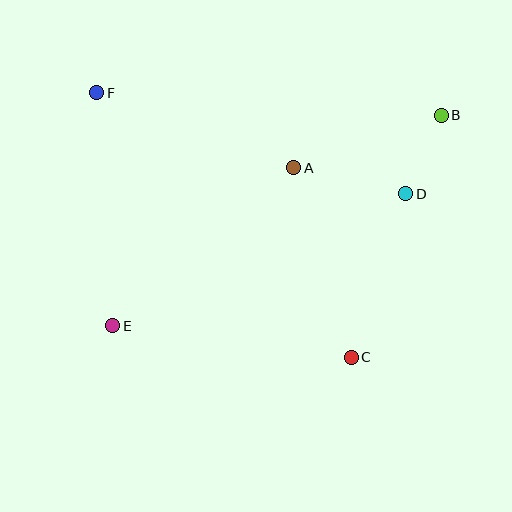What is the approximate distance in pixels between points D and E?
The distance between D and E is approximately 321 pixels.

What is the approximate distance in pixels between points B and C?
The distance between B and C is approximately 258 pixels.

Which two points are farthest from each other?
Points B and E are farthest from each other.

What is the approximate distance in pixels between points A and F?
The distance between A and F is approximately 210 pixels.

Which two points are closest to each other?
Points B and D are closest to each other.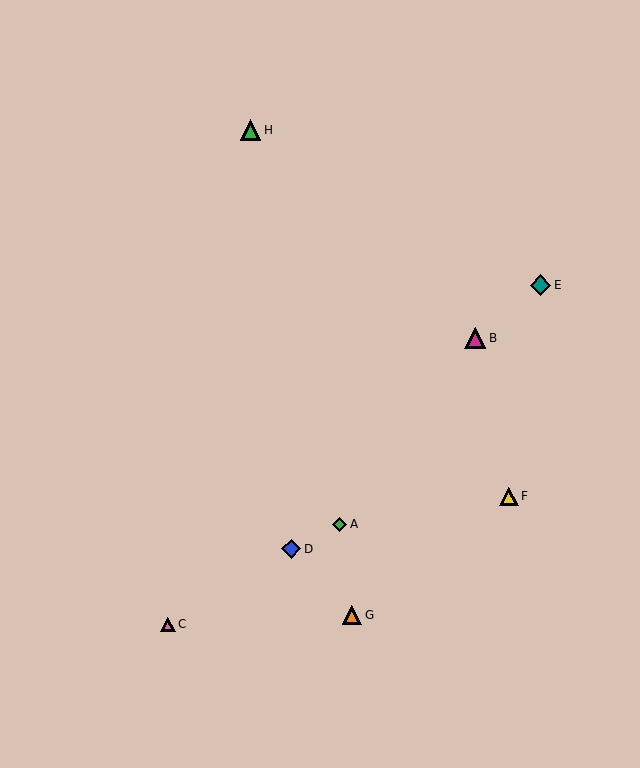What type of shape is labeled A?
Shape A is a green diamond.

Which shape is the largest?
The magenta triangle (labeled B) is the largest.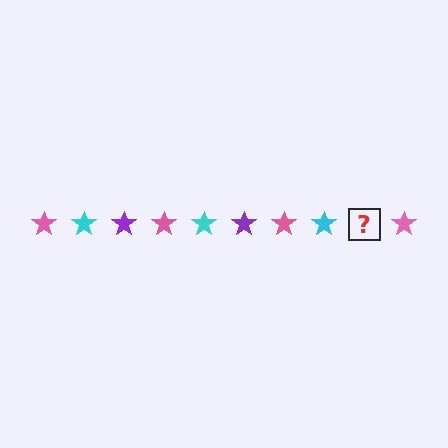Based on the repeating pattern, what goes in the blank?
The blank should be a purple star.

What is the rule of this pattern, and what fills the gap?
The rule is that the pattern cycles through pink, cyan, purple stars. The gap should be filled with a purple star.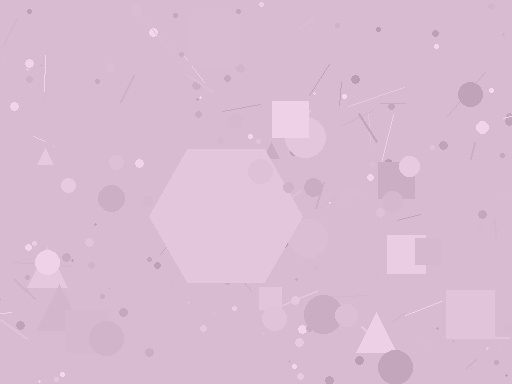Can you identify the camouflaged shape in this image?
The camouflaged shape is a hexagon.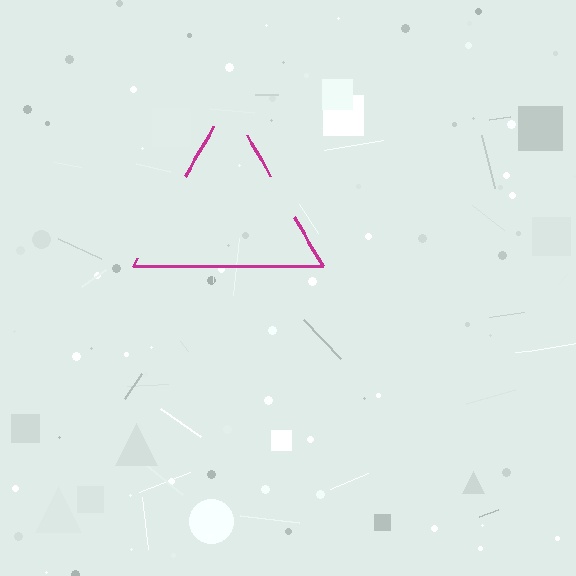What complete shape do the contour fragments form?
The contour fragments form a triangle.